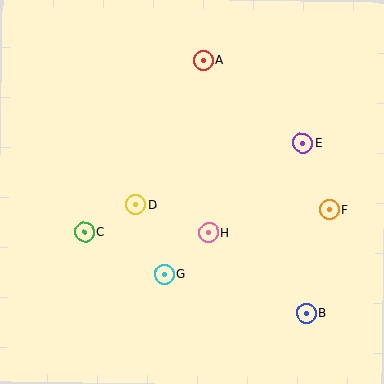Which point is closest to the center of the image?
Point H at (209, 233) is closest to the center.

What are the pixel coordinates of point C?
Point C is at (85, 232).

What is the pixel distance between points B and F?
The distance between B and F is 106 pixels.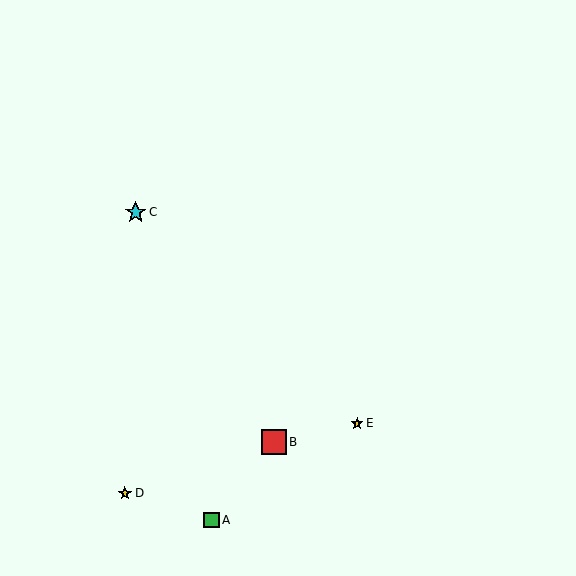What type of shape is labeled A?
Shape A is a green square.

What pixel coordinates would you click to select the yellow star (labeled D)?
Click at (125, 493) to select the yellow star D.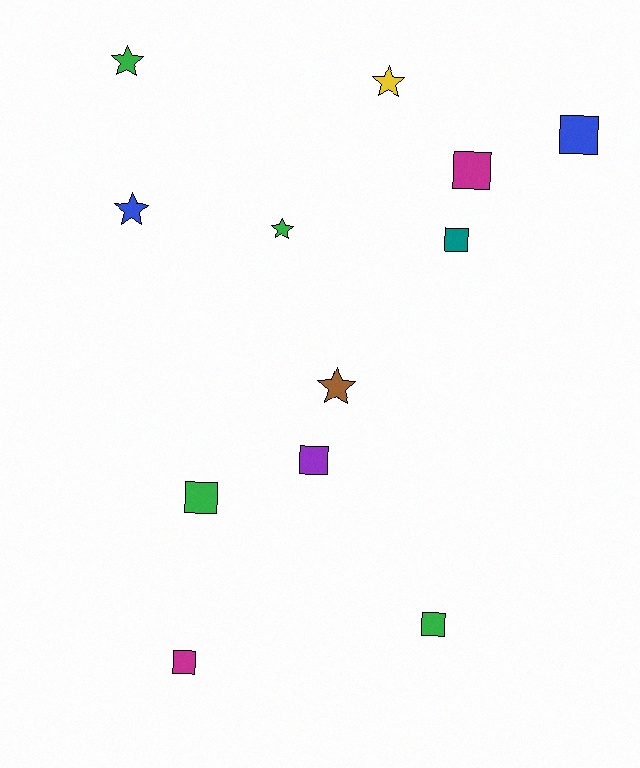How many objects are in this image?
There are 12 objects.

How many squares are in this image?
There are 7 squares.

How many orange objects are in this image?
There are no orange objects.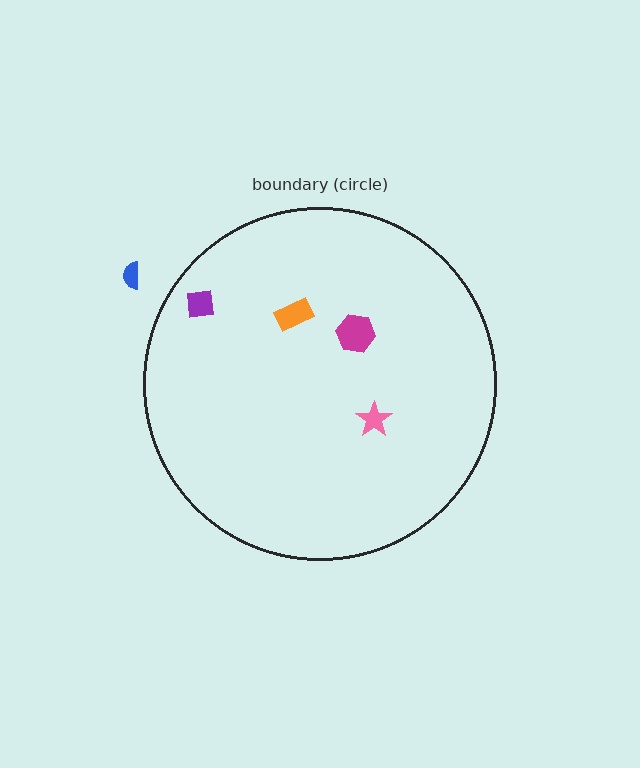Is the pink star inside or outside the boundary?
Inside.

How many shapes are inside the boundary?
4 inside, 1 outside.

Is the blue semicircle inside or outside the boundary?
Outside.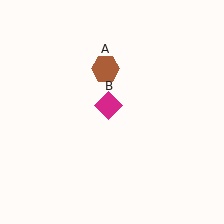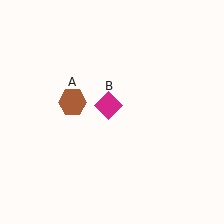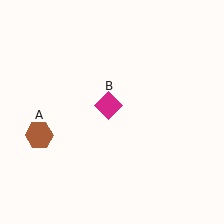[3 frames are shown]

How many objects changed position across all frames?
1 object changed position: brown hexagon (object A).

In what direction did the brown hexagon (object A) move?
The brown hexagon (object A) moved down and to the left.